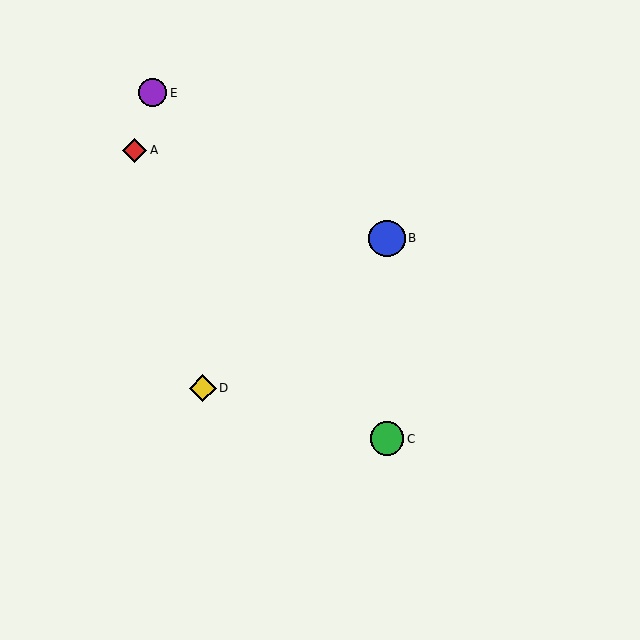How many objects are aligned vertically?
2 objects (B, C) are aligned vertically.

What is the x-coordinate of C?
Object C is at x≈387.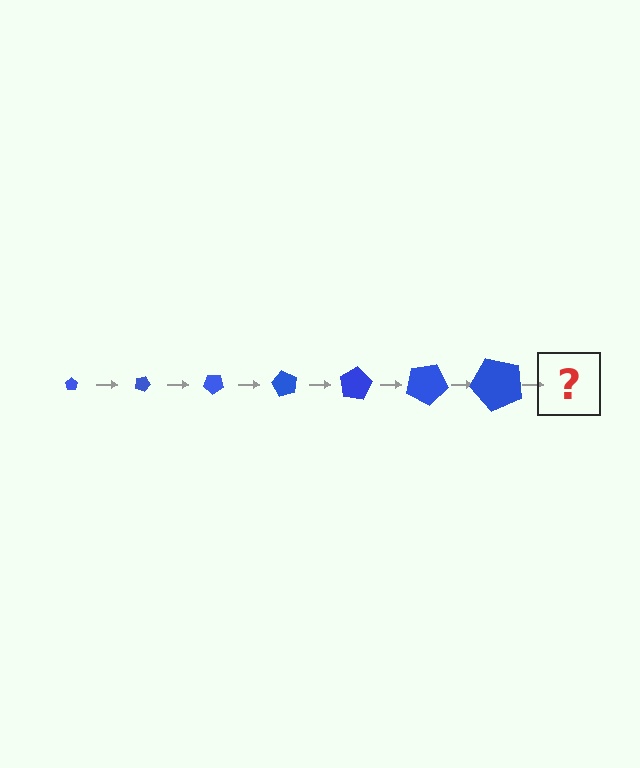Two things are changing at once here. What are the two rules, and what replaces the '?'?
The two rules are that the pentagon grows larger each step and it rotates 20 degrees each step. The '?' should be a pentagon, larger than the previous one and rotated 140 degrees from the start.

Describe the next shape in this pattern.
It should be a pentagon, larger than the previous one and rotated 140 degrees from the start.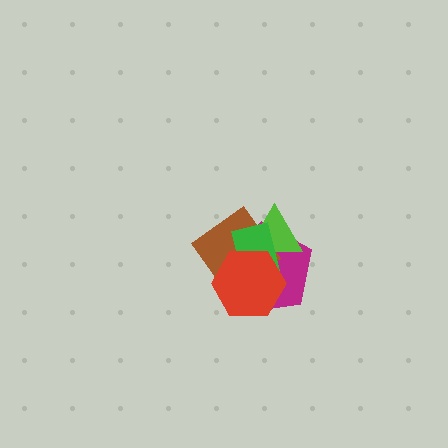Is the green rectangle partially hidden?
Yes, it is partially covered by another shape.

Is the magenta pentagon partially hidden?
Yes, it is partially covered by another shape.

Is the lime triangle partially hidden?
Yes, it is partially covered by another shape.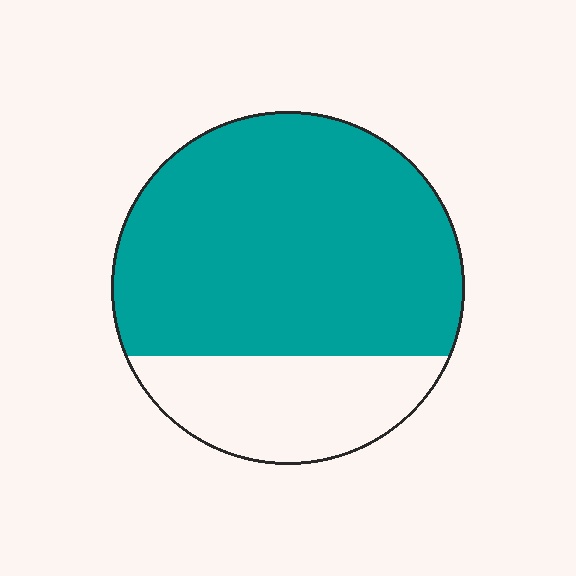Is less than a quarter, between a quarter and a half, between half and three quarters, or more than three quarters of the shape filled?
Between half and three quarters.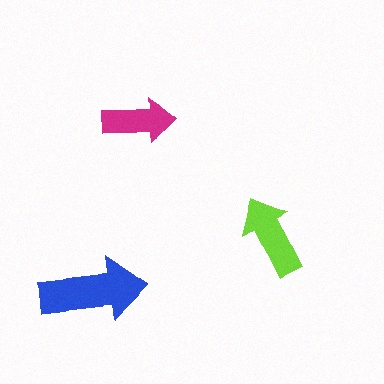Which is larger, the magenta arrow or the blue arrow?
The blue one.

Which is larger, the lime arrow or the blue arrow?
The blue one.